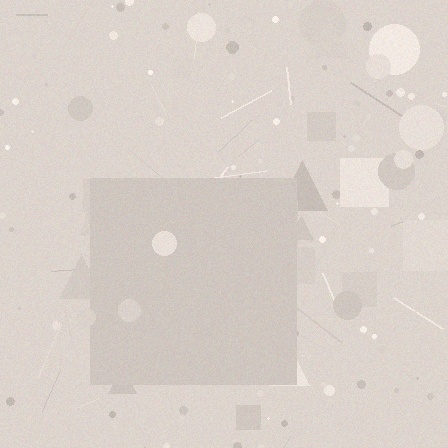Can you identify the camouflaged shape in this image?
The camouflaged shape is a square.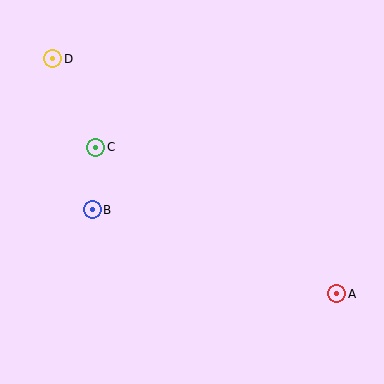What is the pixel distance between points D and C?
The distance between D and C is 98 pixels.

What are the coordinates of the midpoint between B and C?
The midpoint between B and C is at (94, 179).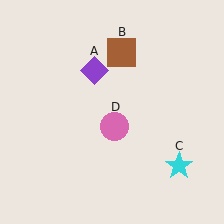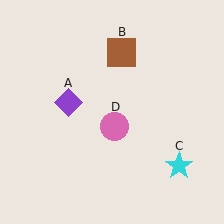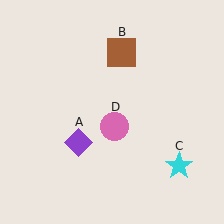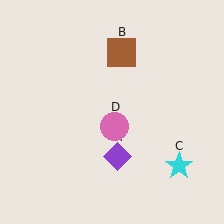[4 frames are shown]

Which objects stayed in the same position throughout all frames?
Brown square (object B) and cyan star (object C) and pink circle (object D) remained stationary.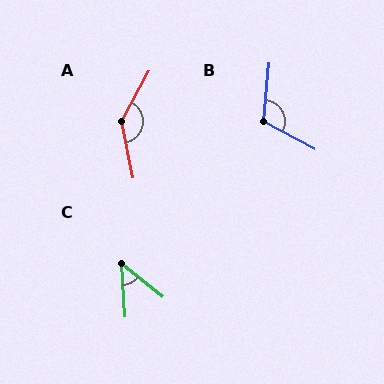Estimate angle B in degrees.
Approximately 113 degrees.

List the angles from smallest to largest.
C (48°), B (113°), A (140°).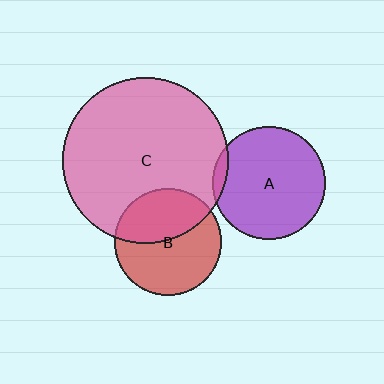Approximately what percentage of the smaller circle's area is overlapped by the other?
Approximately 40%.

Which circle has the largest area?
Circle C (pink).